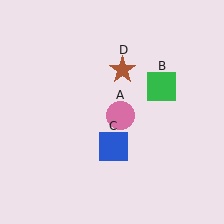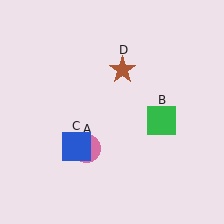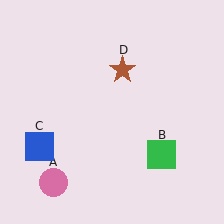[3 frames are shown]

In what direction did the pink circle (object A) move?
The pink circle (object A) moved down and to the left.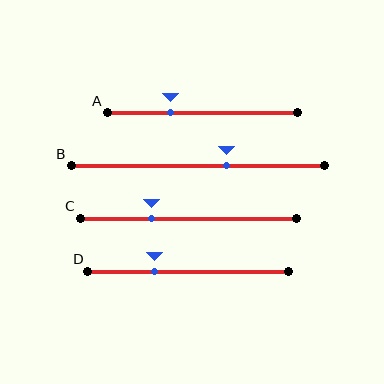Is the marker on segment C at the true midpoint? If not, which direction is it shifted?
No, the marker on segment C is shifted to the left by about 17% of the segment length.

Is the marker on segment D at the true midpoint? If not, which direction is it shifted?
No, the marker on segment D is shifted to the left by about 17% of the segment length.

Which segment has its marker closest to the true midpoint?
Segment B has its marker closest to the true midpoint.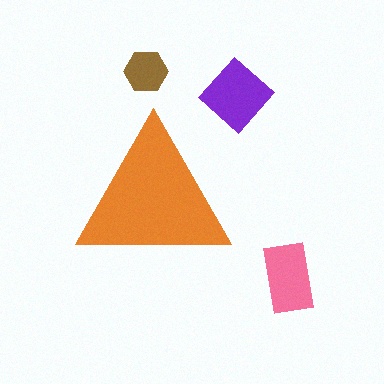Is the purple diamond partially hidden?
No, the purple diamond is fully visible.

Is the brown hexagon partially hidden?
No, the brown hexagon is fully visible.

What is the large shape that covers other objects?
An orange triangle.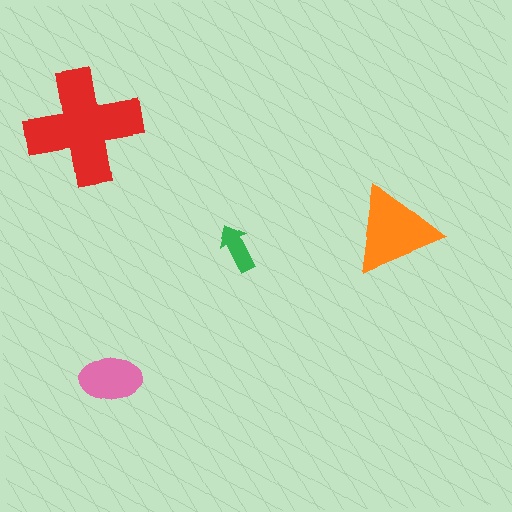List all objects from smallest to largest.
The green arrow, the pink ellipse, the orange triangle, the red cross.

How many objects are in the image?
There are 4 objects in the image.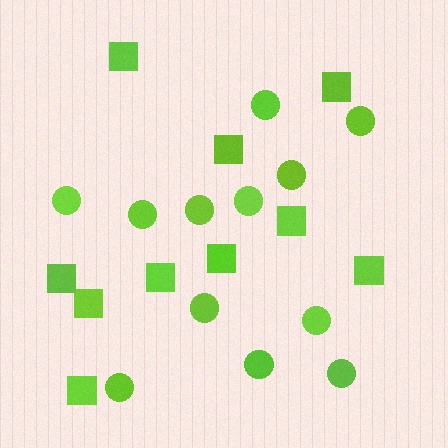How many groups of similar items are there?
There are 2 groups: one group of circles (12) and one group of squares (10).